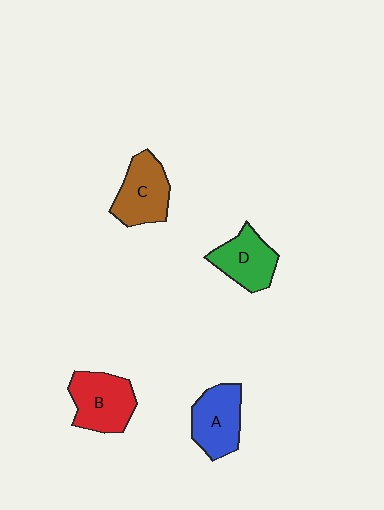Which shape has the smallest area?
Shape D (green).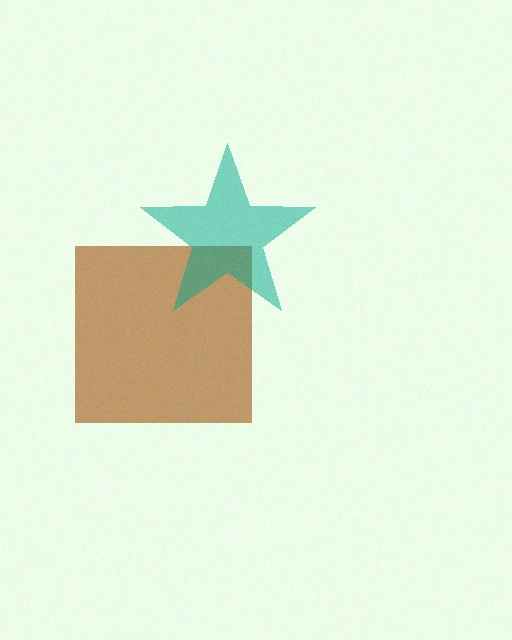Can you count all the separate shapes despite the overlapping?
Yes, there are 2 separate shapes.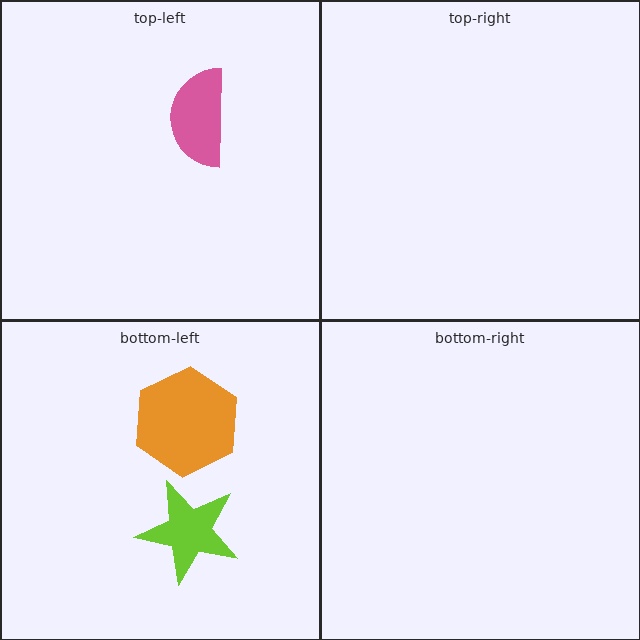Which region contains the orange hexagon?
The bottom-left region.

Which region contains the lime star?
The bottom-left region.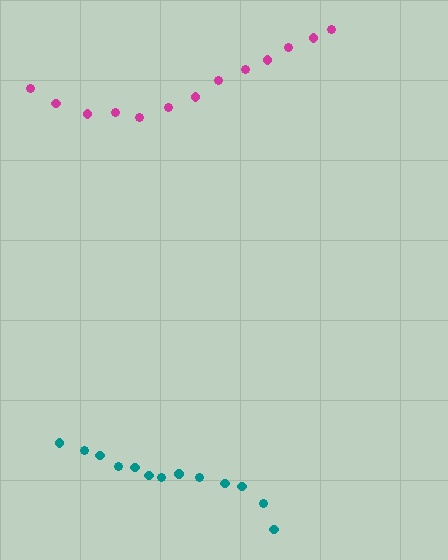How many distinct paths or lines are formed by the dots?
There are 2 distinct paths.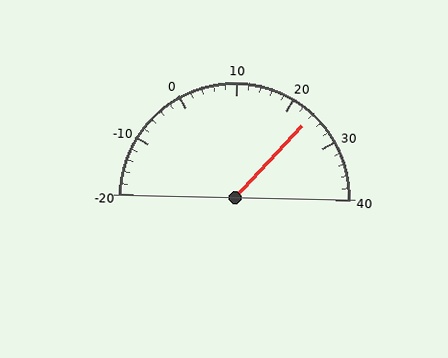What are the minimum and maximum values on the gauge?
The gauge ranges from -20 to 40.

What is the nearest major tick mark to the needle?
The nearest major tick mark is 20.